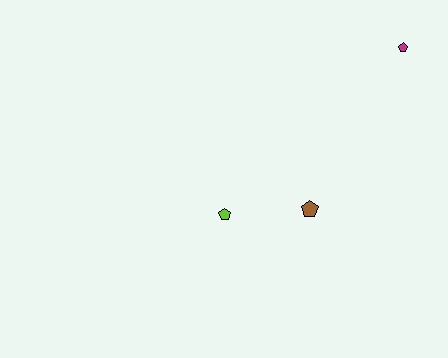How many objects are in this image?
There are 3 objects.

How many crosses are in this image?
There are no crosses.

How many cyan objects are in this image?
There are no cyan objects.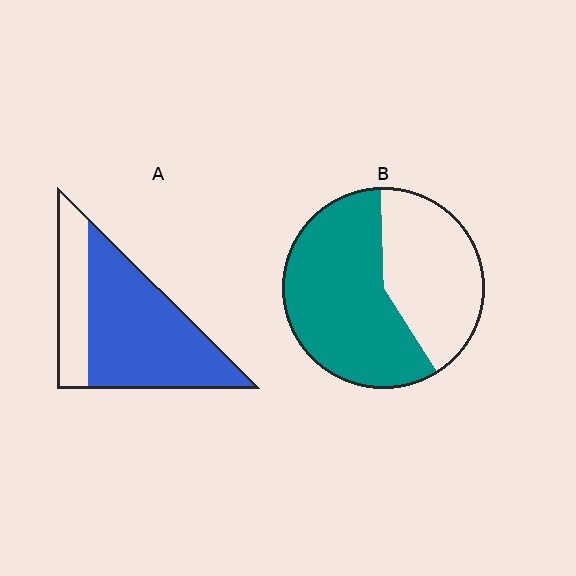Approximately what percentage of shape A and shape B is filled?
A is approximately 70% and B is approximately 60%.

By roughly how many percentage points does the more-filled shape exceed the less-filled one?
By roughly 15 percentage points (A over B).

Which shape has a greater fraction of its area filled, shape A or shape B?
Shape A.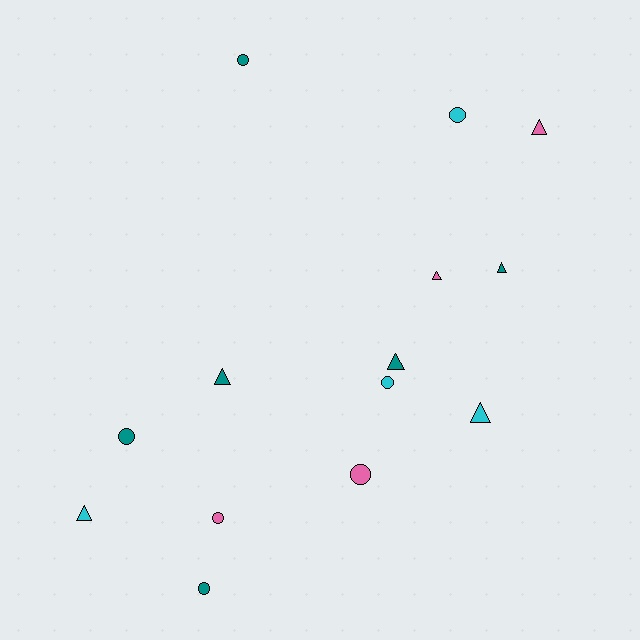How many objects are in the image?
There are 14 objects.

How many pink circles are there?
There are 2 pink circles.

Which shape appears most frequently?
Triangle, with 7 objects.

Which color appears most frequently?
Teal, with 6 objects.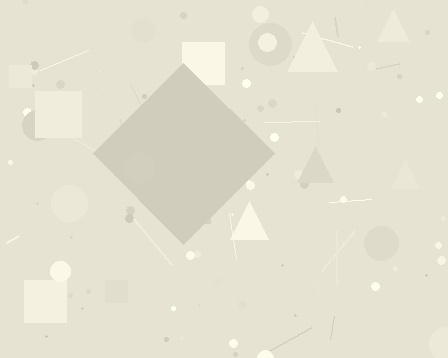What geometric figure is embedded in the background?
A diamond is embedded in the background.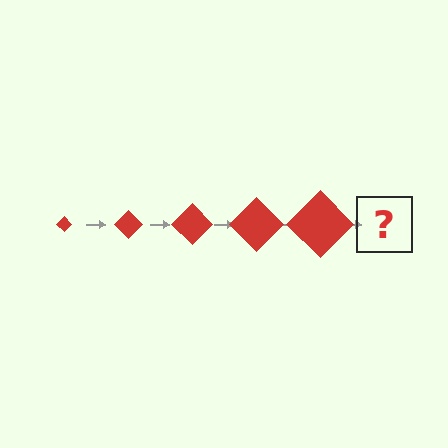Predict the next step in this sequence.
The next step is a red diamond, larger than the previous one.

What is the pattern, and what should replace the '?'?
The pattern is that the diamond gets progressively larger each step. The '?' should be a red diamond, larger than the previous one.